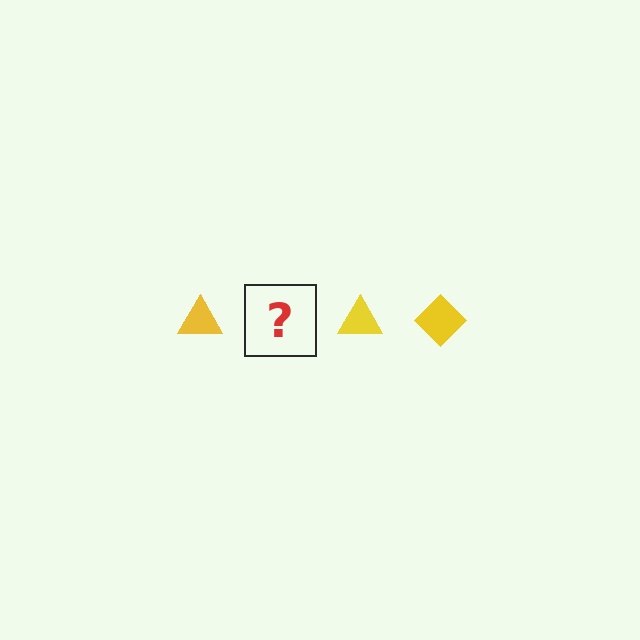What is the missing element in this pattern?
The missing element is a yellow diamond.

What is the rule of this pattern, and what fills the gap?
The rule is that the pattern cycles through triangle, diamond shapes in yellow. The gap should be filled with a yellow diamond.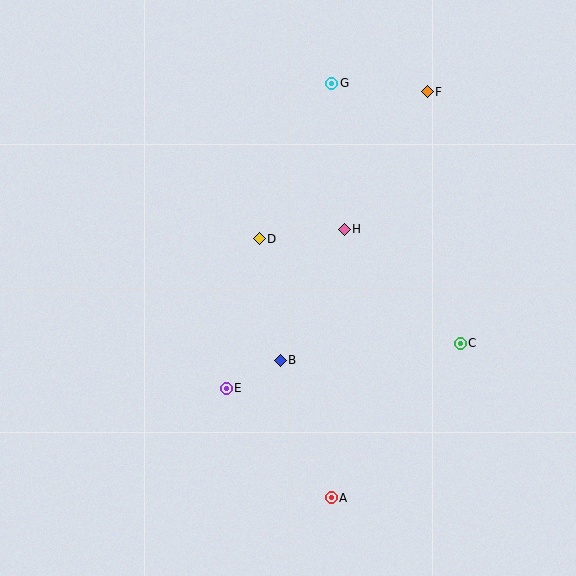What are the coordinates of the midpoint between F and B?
The midpoint between F and B is at (354, 226).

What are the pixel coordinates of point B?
Point B is at (280, 360).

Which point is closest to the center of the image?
Point D at (259, 239) is closest to the center.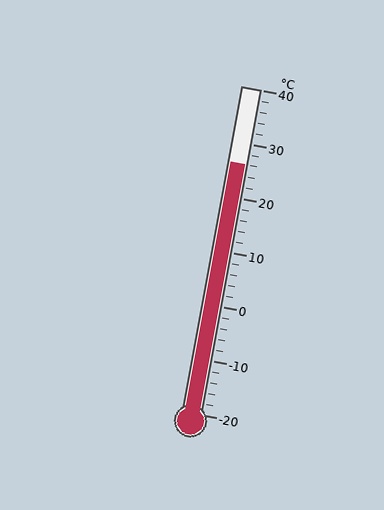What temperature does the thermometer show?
The thermometer shows approximately 26°C.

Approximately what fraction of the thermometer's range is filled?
The thermometer is filled to approximately 75% of its range.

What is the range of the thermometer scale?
The thermometer scale ranges from -20°C to 40°C.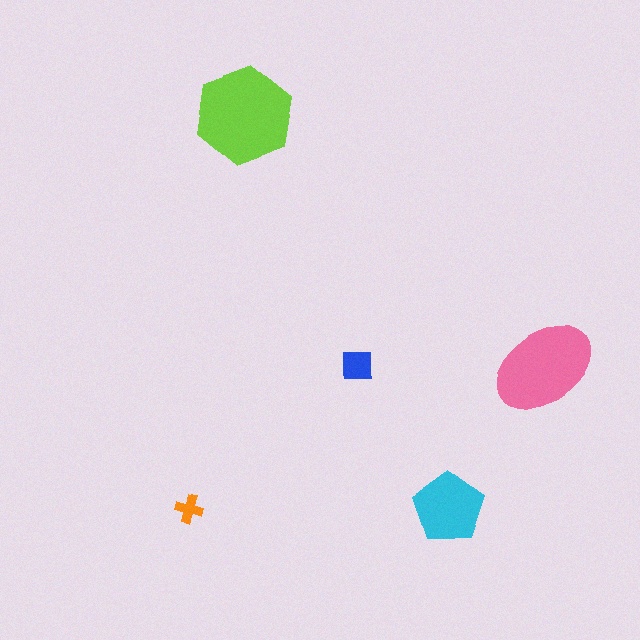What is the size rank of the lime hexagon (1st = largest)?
1st.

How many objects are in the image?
There are 5 objects in the image.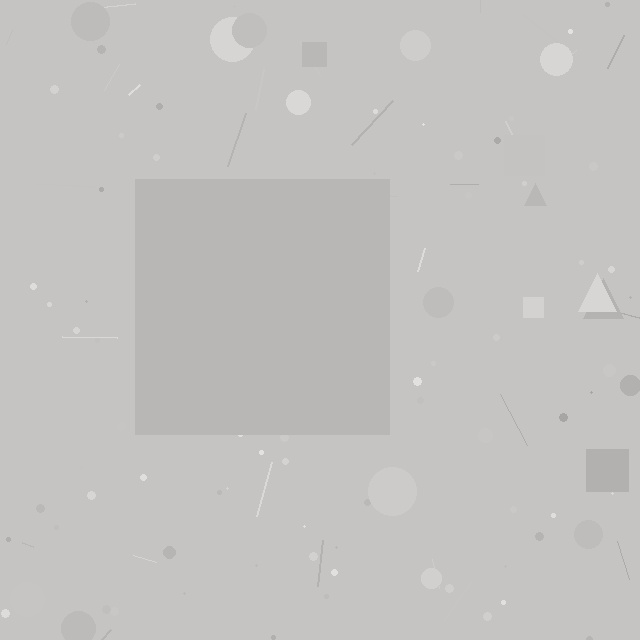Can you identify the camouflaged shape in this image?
The camouflaged shape is a square.